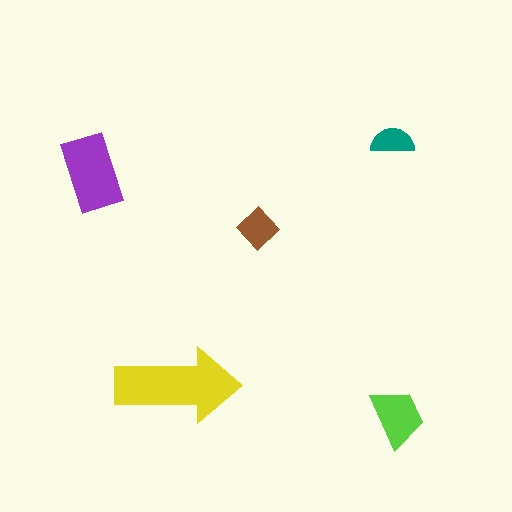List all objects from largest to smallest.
The yellow arrow, the purple rectangle, the lime trapezoid, the brown diamond, the teal semicircle.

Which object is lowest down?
The lime trapezoid is bottommost.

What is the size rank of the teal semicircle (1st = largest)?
5th.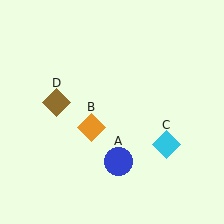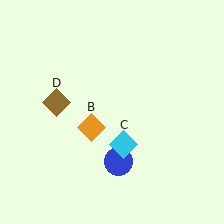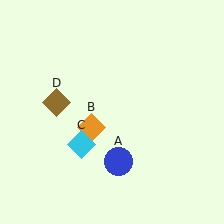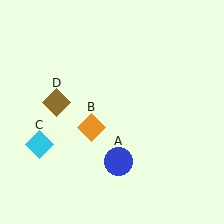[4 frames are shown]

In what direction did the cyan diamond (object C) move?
The cyan diamond (object C) moved left.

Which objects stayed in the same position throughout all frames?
Blue circle (object A) and orange diamond (object B) and brown diamond (object D) remained stationary.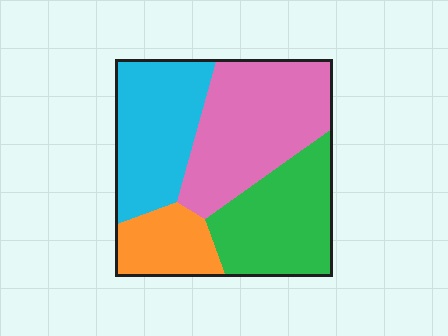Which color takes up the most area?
Pink, at roughly 35%.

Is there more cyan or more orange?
Cyan.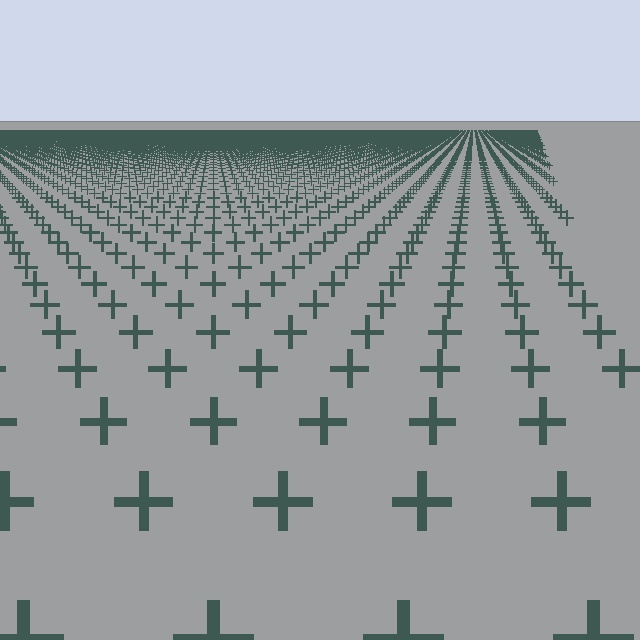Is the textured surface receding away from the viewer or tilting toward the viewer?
The surface is receding away from the viewer. Texture elements get smaller and denser toward the top.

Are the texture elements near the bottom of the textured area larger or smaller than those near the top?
Larger. Near the bottom, elements are closer to the viewer and appear at a bigger on-screen size.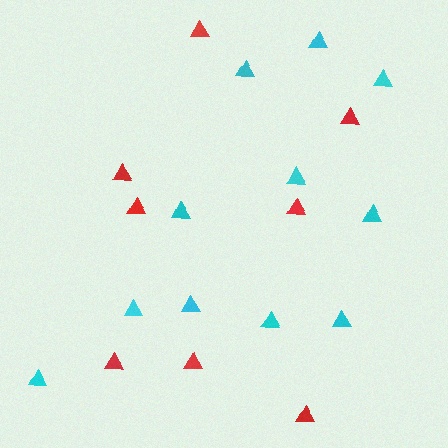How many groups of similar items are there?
There are 2 groups: one group of cyan triangles (11) and one group of red triangles (8).